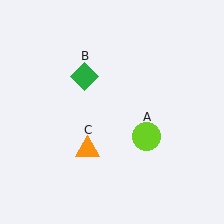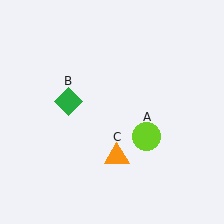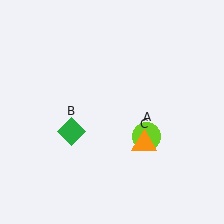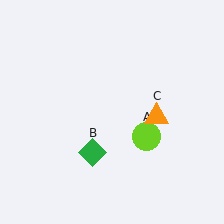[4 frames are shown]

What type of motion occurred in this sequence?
The green diamond (object B), orange triangle (object C) rotated counterclockwise around the center of the scene.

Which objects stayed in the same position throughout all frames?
Lime circle (object A) remained stationary.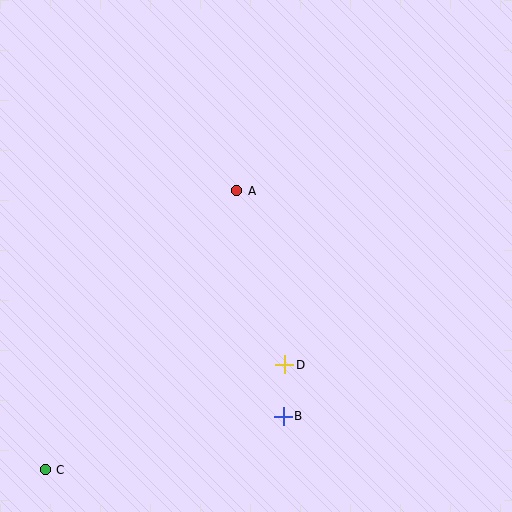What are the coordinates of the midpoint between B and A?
The midpoint between B and A is at (260, 303).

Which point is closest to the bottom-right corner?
Point B is closest to the bottom-right corner.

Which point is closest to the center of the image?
Point A at (237, 191) is closest to the center.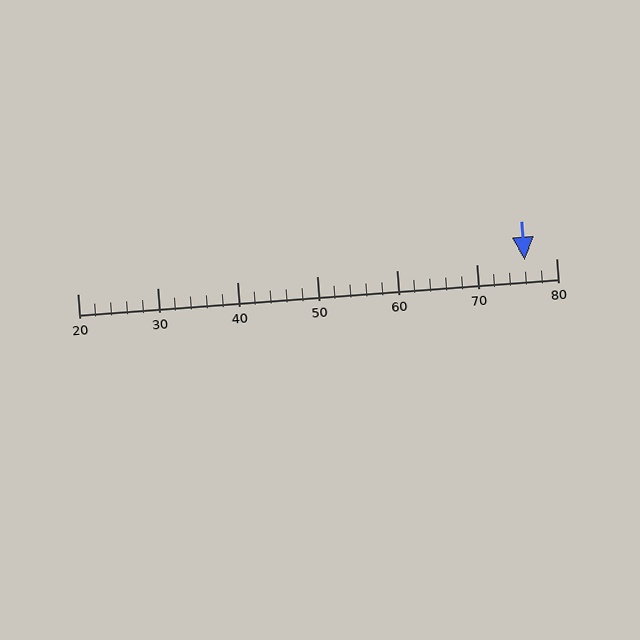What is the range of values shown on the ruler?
The ruler shows values from 20 to 80.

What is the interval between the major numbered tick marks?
The major tick marks are spaced 10 units apart.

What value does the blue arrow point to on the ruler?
The blue arrow points to approximately 76.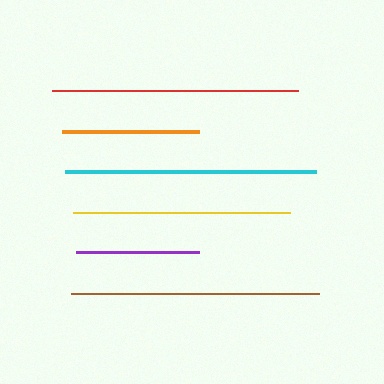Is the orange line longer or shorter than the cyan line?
The cyan line is longer than the orange line.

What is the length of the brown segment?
The brown segment is approximately 248 pixels long.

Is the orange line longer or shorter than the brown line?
The brown line is longer than the orange line.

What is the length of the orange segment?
The orange segment is approximately 138 pixels long.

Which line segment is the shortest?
The purple line is the shortest at approximately 122 pixels.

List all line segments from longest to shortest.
From longest to shortest: cyan, brown, red, yellow, orange, purple.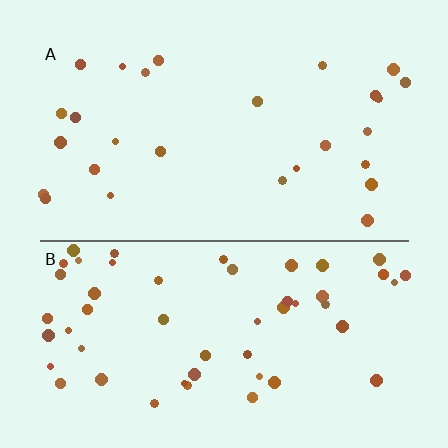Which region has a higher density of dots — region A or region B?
B (the bottom).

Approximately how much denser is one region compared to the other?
Approximately 1.9× — region B over region A.